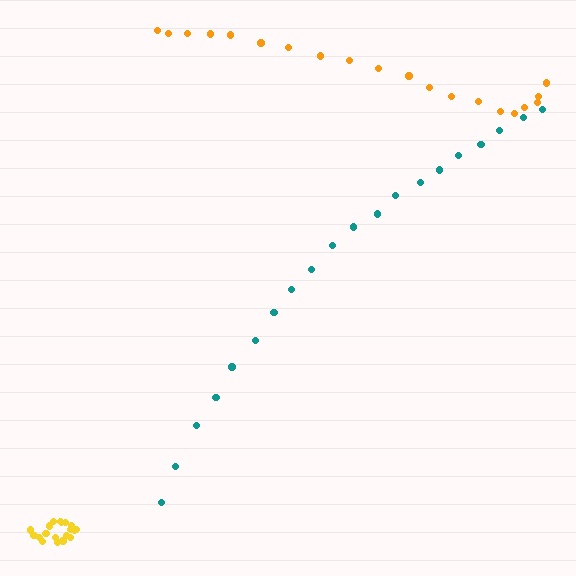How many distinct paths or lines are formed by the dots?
There are 3 distinct paths.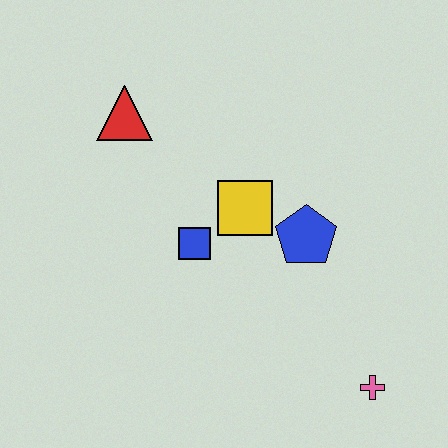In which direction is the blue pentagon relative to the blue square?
The blue pentagon is to the right of the blue square.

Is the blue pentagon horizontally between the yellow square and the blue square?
No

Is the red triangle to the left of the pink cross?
Yes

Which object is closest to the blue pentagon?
The yellow square is closest to the blue pentagon.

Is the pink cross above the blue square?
No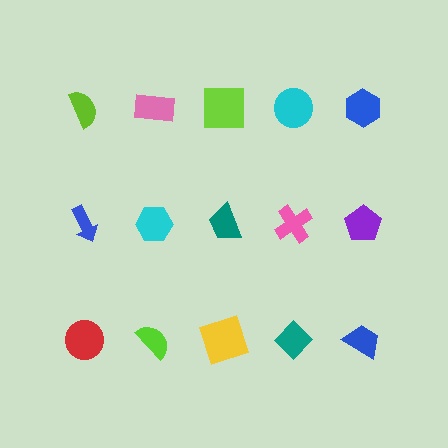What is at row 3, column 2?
A lime semicircle.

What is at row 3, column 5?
A blue trapezoid.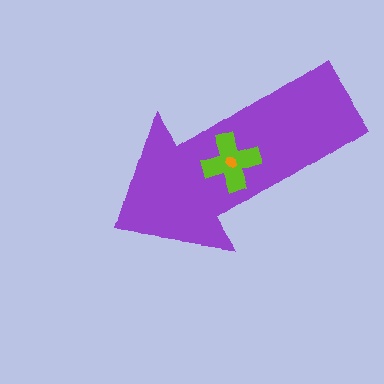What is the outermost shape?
The purple arrow.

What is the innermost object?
The orange ellipse.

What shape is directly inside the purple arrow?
The lime cross.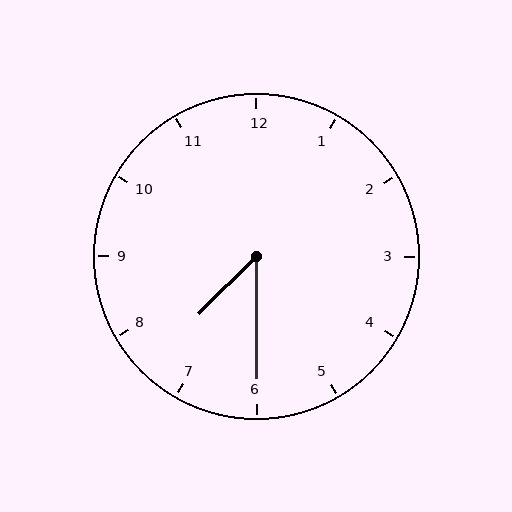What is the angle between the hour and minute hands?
Approximately 45 degrees.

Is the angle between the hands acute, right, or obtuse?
It is acute.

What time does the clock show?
7:30.